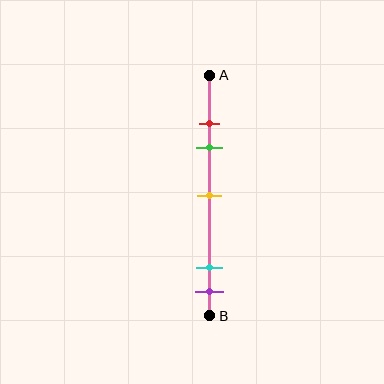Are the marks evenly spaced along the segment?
No, the marks are not evenly spaced.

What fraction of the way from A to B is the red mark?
The red mark is approximately 20% (0.2) of the way from A to B.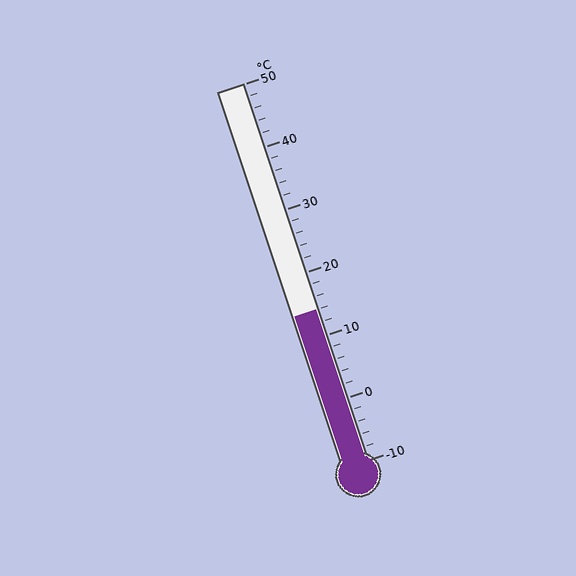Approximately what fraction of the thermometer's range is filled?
The thermometer is filled to approximately 40% of its range.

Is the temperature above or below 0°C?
The temperature is above 0°C.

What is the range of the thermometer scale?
The thermometer scale ranges from -10°C to 50°C.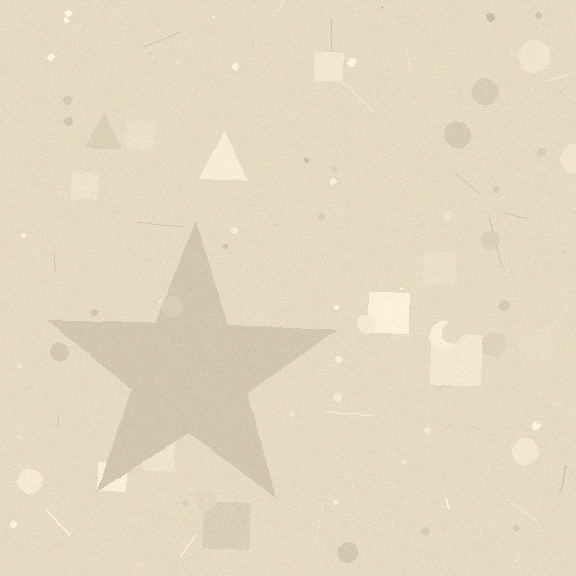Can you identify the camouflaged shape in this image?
The camouflaged shape is a star.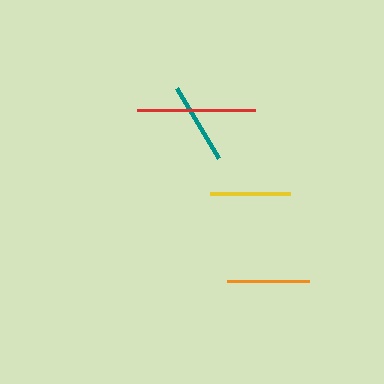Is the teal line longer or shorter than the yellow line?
The teal line is longer than the yellow line.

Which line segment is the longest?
The red line is the longest at approximately 118 pixels.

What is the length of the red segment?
The red segment is approximately 118 pixels long.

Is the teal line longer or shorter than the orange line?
The orange line is longer than the teal line.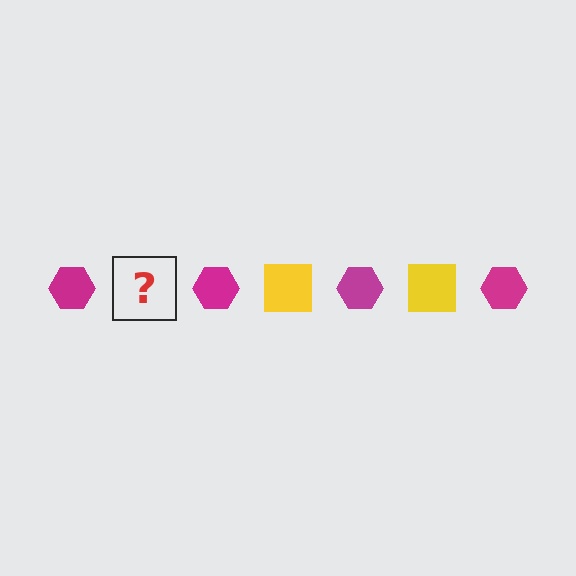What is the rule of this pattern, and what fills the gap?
The rule is that the pattern alternates between magenta hexagon and yellow square. The gap should be filled with a yellow square.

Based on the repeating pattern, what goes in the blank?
The blank should be a yellow square.